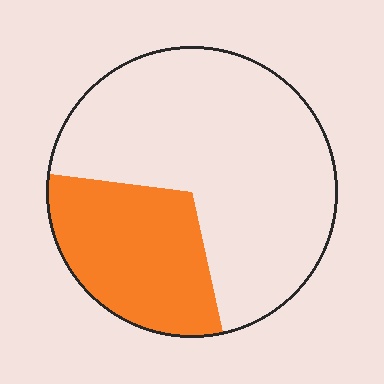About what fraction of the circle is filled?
About one third (1/3).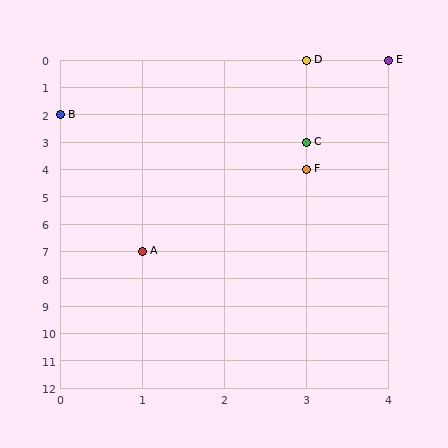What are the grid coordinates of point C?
Point C is at grid coordinates (3, 3).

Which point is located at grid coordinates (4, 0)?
Point E is at (4, 0).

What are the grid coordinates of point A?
Point A is at grid coordinates (1, 7).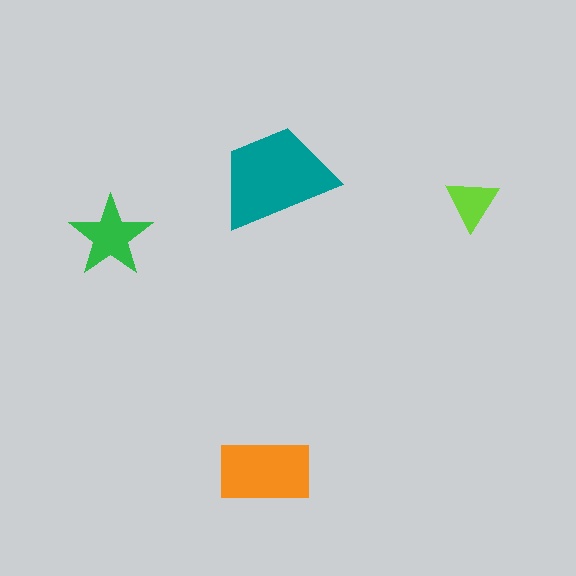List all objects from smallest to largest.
The lime triangle, the green star, the orange rectangle, the teal trapezoid.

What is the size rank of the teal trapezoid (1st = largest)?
1st.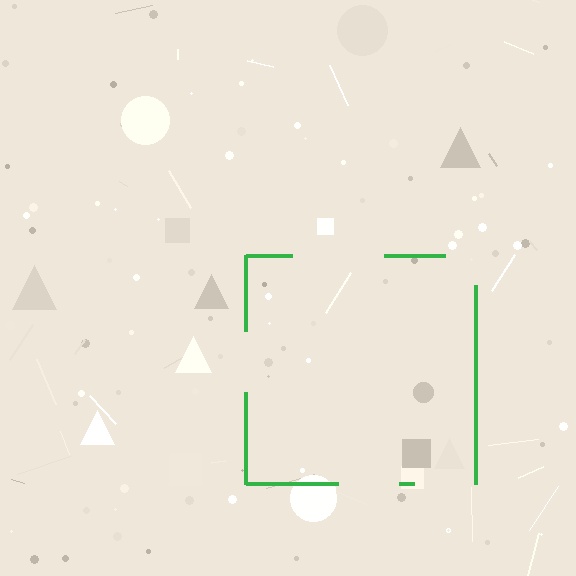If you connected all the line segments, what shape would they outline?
They would outline a square.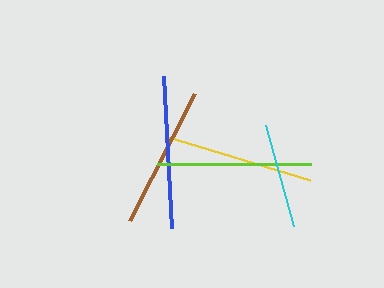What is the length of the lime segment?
The lime segment is approximately 154 pixels long.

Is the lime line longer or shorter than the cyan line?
The lime line is longer than the cyan line.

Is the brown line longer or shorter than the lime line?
The lime line is longer than the brown line.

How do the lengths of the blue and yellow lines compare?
The blue and yellow lines are approximately the same length.